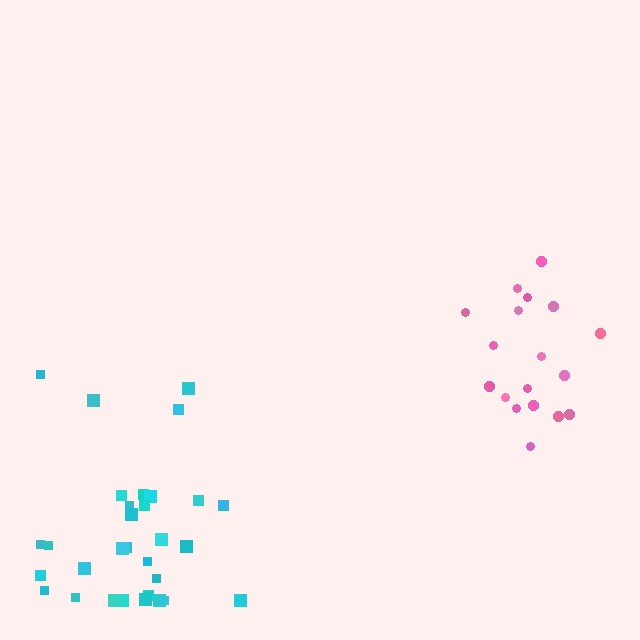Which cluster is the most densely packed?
Cyan.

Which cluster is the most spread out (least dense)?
Pink.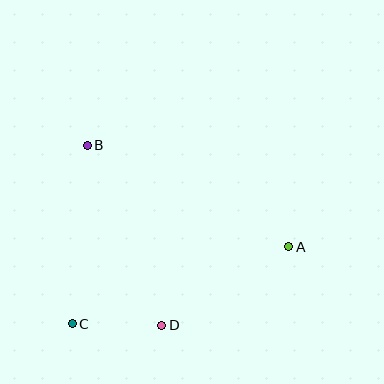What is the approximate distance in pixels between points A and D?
The distance between A and D is approximately 149 pixels.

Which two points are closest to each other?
Points C and D are closest to each other.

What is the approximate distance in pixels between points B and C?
The distance between B and C is approximately 179 pixels.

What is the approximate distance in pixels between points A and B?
The distance between A and B is approximately 226 pixels.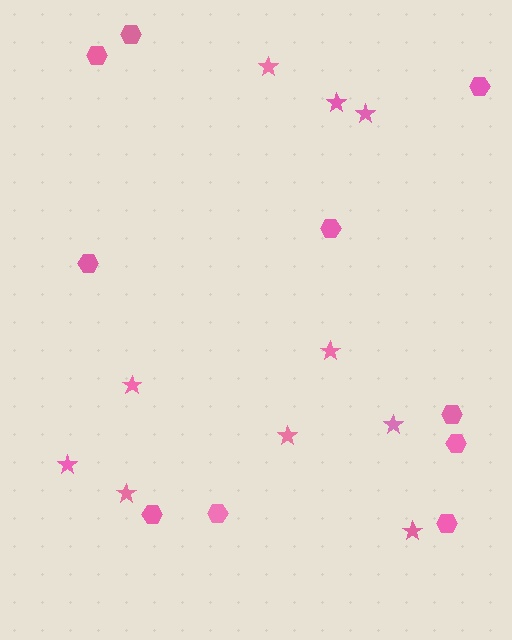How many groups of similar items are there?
There are 2 groups: one group of stars (10) and one group of hexagons (10).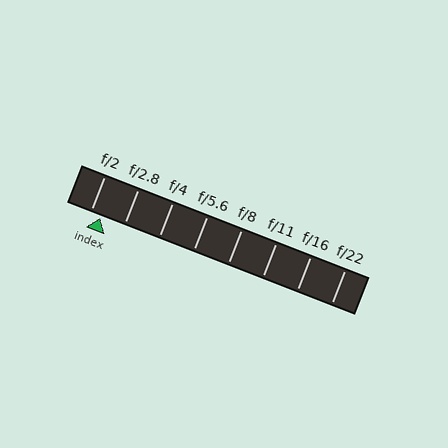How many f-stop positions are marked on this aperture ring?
There are 8 f-stop positions marked.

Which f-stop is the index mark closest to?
The index mark is closest to f/2.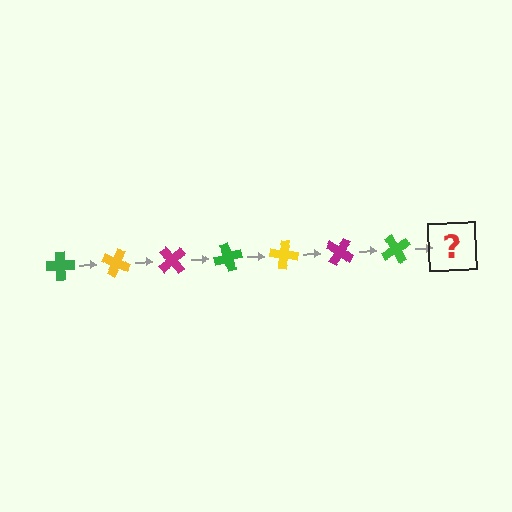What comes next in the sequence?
The next element should be a yellow cross, rotated 175 degrees from the start.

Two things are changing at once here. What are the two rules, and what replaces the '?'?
The two rules are that it rotates 25 degrees each step and the color cycles through green, yellow, and magenta. The '?' should be a yellow cross, rotated 175 degrees from the start.